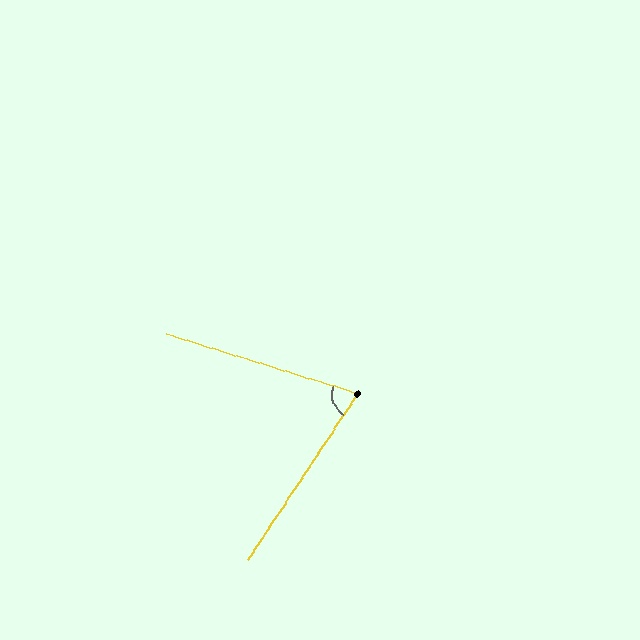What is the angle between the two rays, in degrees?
Approximately 74 degrees.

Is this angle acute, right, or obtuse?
It is acute.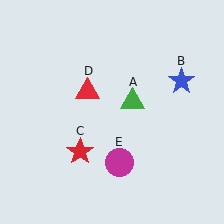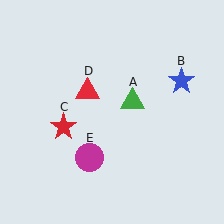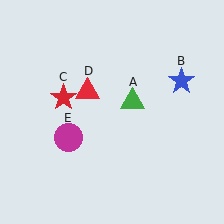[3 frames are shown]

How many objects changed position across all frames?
2 objects changed position: red star (object C), magenta circle (object E).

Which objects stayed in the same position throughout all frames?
Green triangle (object A) and blue star (object B) and red triangle (object D) remained stationary.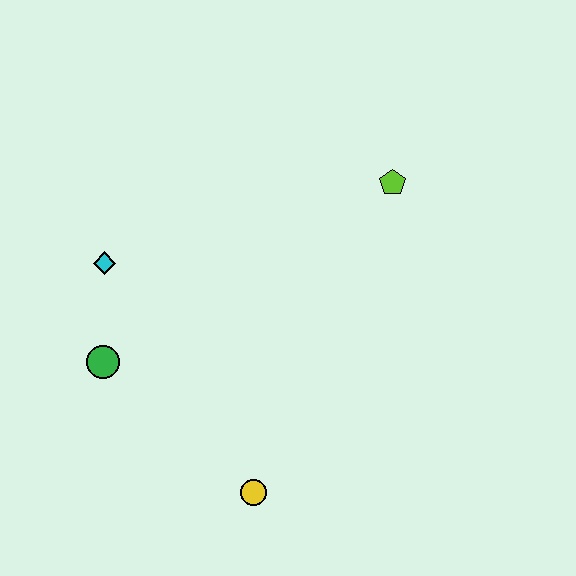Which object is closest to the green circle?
The cyan diamond is closest to the green circle.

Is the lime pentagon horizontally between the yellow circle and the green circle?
No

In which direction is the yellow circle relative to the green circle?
The yellow circle is to the right of the green circle.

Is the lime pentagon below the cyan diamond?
No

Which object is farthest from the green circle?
The lime pentagon is farthest from the green circle.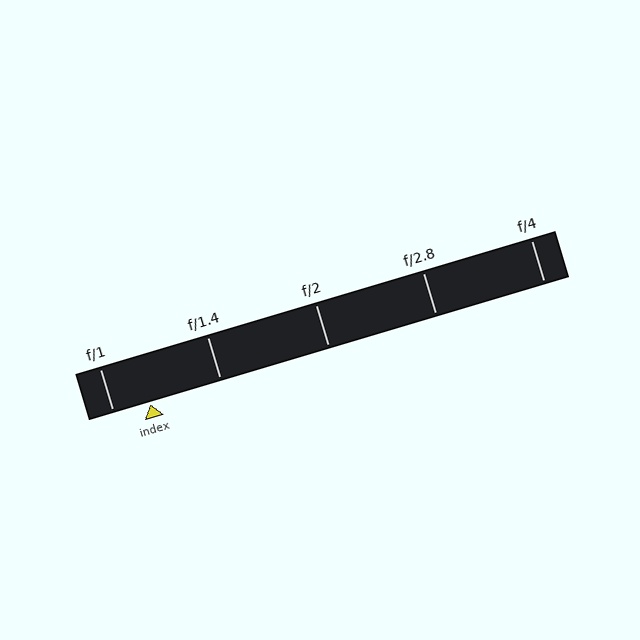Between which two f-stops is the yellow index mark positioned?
The index mark is between f/1 and f/1.4.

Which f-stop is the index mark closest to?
The index mark is closest to f/1.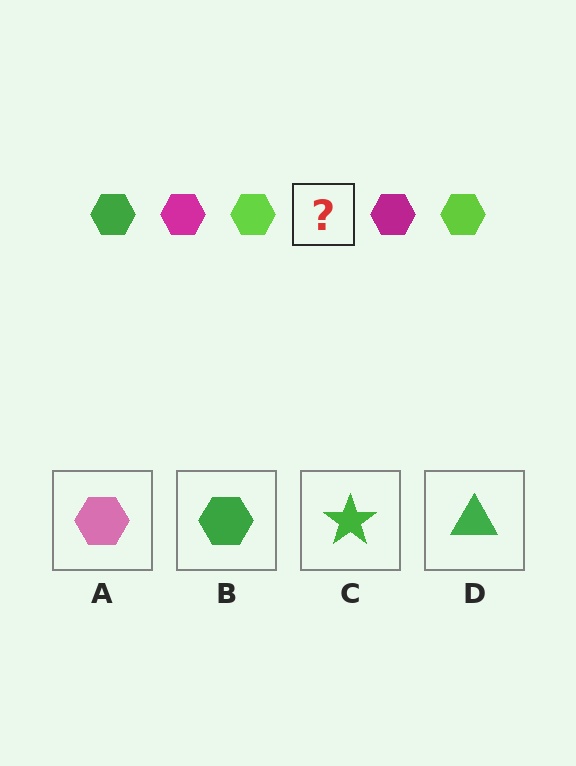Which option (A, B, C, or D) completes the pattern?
B.